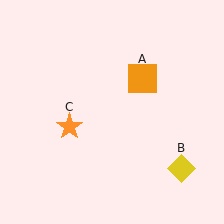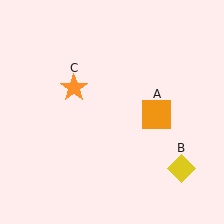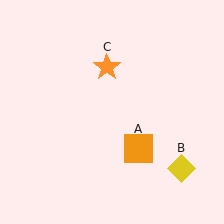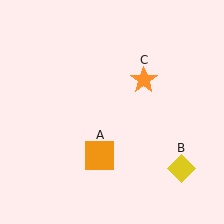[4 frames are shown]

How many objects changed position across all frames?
2 objects changed position: orange square (object A), orange star (object C).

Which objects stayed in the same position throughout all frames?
Yellow diamond (object B) remained stationary.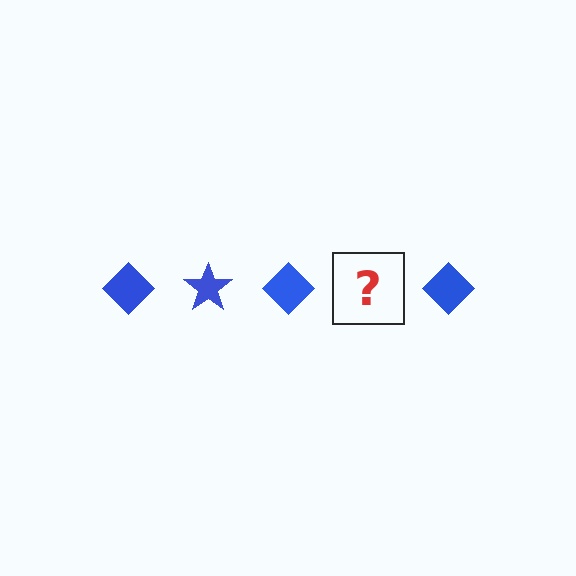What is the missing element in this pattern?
The missing element is a blue star.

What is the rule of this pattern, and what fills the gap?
The rule is that the pattern cycles through diamond, star shapes in blue. The gap should be filled with a blue star.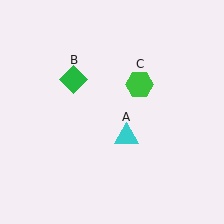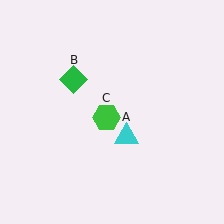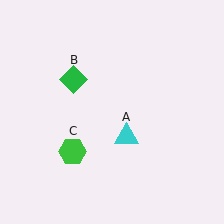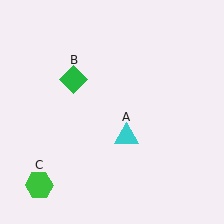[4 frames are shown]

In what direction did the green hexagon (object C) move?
The green hexagon (object C) moved down and to the left.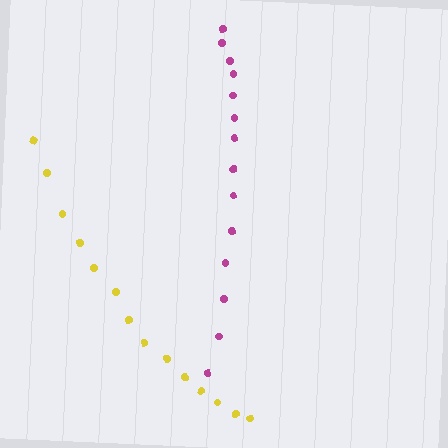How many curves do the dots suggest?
There are 2 distinct paths.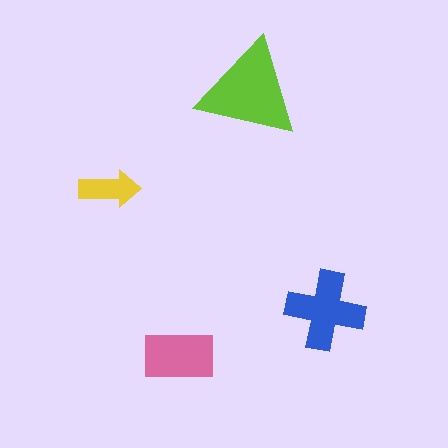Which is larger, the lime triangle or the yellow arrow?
The lime triangle.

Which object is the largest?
The lime triangle.